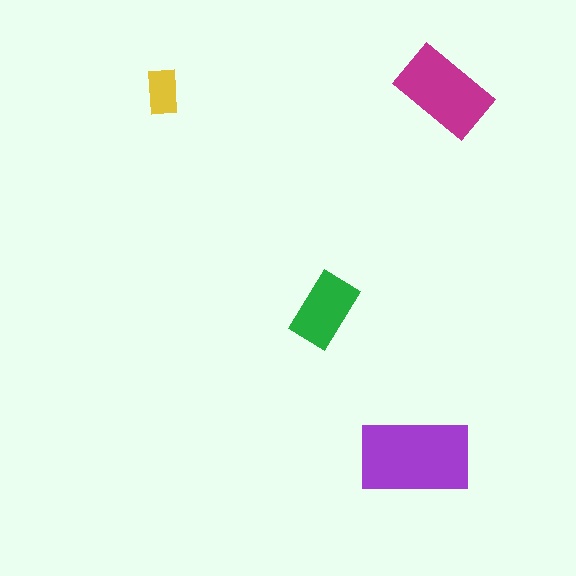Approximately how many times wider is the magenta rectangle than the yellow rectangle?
About 2 times wider.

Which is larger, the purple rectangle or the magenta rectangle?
The purple one.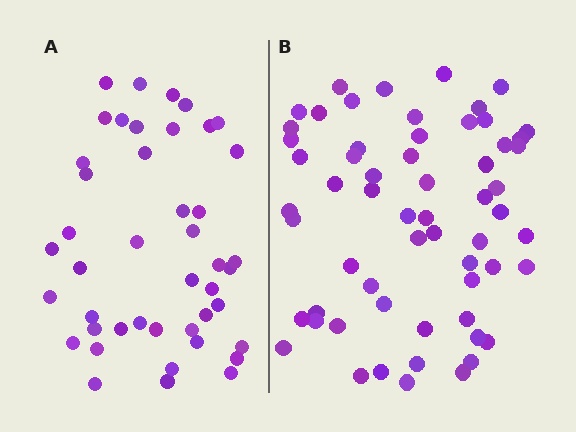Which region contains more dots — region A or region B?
Region B (the right region) has more dots.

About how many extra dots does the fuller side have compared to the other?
Region B has approximately 15 more dots than region A.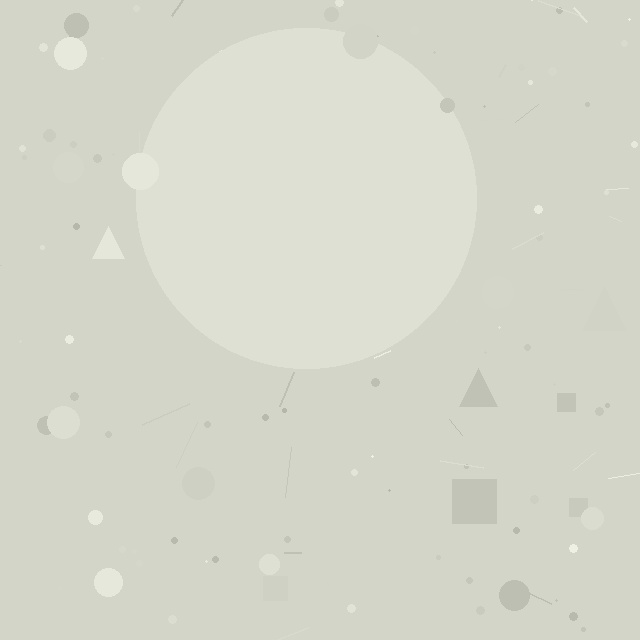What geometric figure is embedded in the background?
A circle is embedded in the background.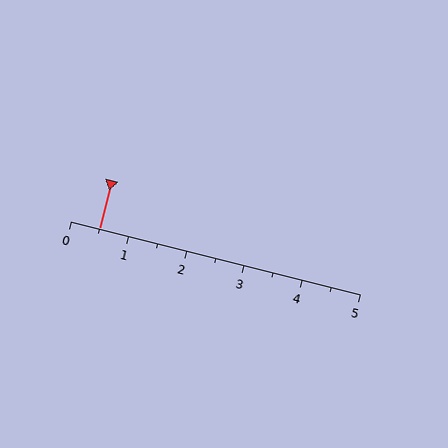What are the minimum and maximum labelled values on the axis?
The axis runs from 0 to 5.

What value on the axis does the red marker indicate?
The marker indicates approximately 0.5.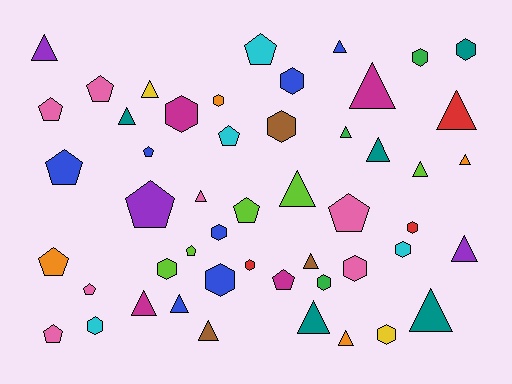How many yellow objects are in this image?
There are 2 yellow objects.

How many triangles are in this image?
There are 20 triangles.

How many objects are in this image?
There are 50 objects.